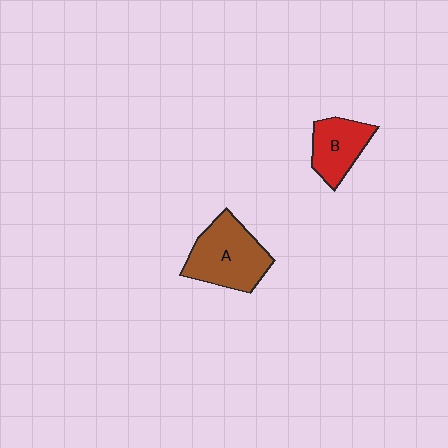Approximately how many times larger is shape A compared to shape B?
Approximately 1.5 times.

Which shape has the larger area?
Shape A (brown).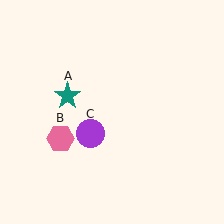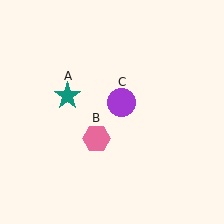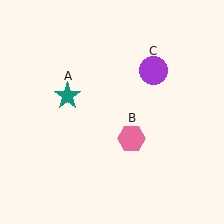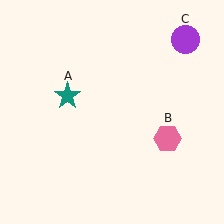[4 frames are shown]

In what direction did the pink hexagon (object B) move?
The pink hexagon (object B) moved right.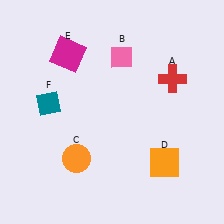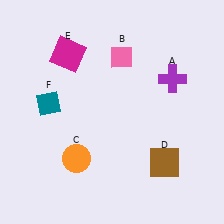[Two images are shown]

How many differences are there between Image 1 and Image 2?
There are 2 differences between the two images.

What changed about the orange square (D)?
In Image 1, D is orange. In Image 2, it changed to brown.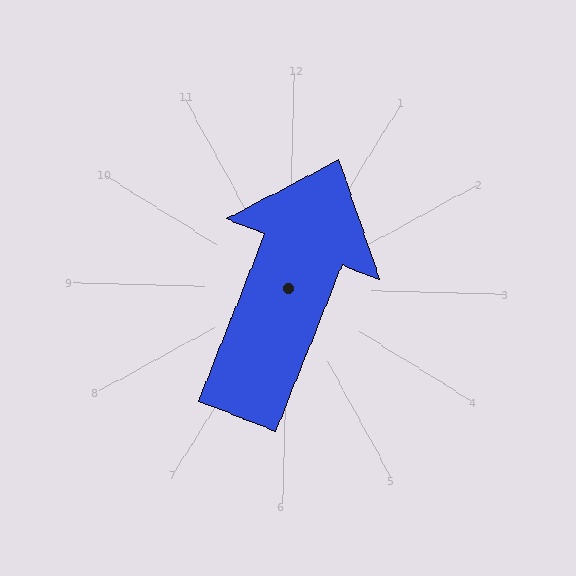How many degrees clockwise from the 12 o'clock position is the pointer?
Approximately 20 degrees.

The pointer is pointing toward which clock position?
Roughly 1 o'clock.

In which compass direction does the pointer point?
North.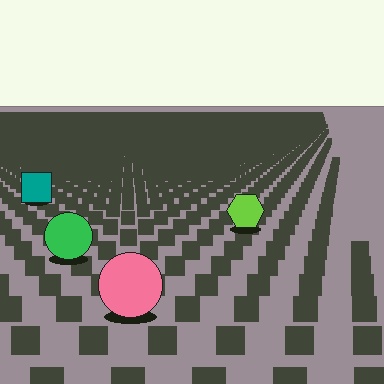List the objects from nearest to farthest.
From nearest to farthest: the pink circle, the green circle, the lime hexagon, the teal square.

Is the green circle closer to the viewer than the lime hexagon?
Yes. The green circle is closer — you can tell from the texture gradient: the ground texture is coarser near it.